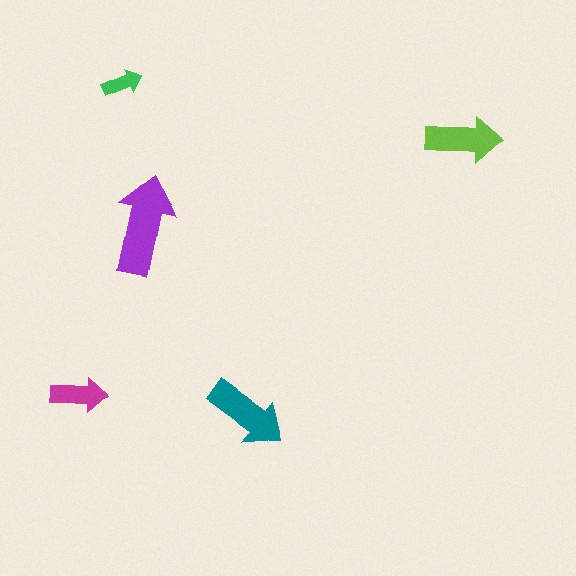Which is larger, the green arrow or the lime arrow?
The lime one.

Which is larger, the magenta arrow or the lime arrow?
The lime one.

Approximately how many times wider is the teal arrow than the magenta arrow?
About 1.5 times wider.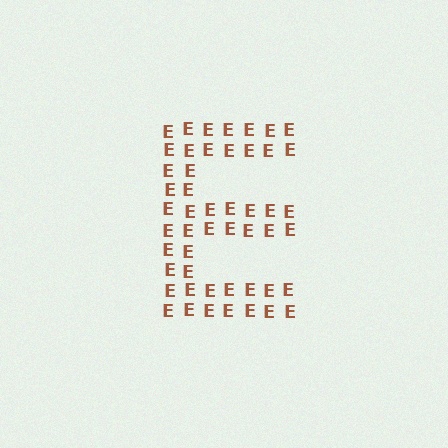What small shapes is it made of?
It is made of small letter E's.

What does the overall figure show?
The overall figure shows the letter E.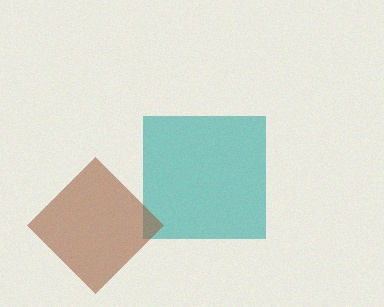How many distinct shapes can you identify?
There are 2 distinct shapes: a teal square, a brown diamond.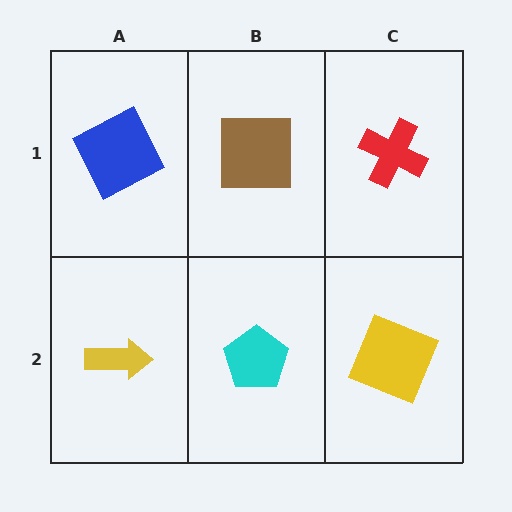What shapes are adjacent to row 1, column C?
A yellow square (row 2, column C), a brown square (row 1, column B).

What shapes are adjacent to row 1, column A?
A yellow arrow (row 2, column A), a brown square (row 1, column B).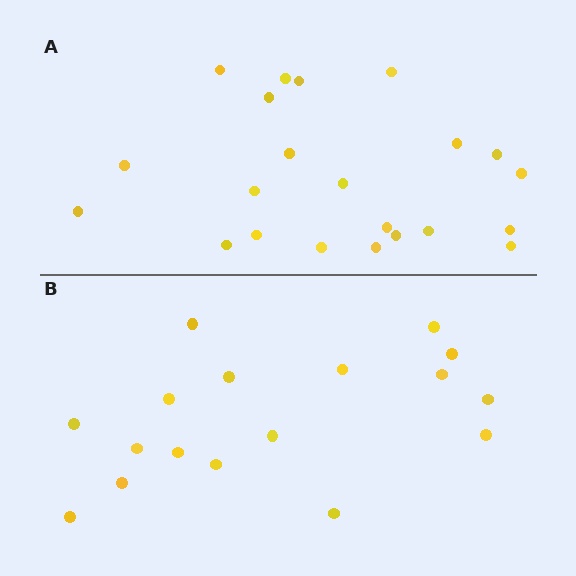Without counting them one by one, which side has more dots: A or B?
Region A (the top region) has more dots.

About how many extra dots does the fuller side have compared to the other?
Region A has about 5 more dots than region B.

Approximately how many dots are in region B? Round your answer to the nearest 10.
About 20 dots. (The exact count is 17, which rounds to 20.)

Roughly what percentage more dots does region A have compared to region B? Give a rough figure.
About 30% more.